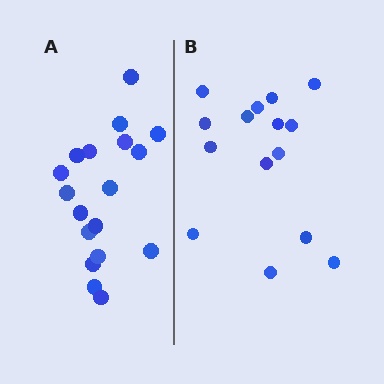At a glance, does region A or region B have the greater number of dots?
Region A (the left region) has more dots.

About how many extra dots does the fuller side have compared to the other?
Region A has just a few more — roughly 2 or 3 more dots than region B.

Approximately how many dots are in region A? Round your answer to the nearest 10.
About 20 dots. (The exact count is 18, which rounds to 20.)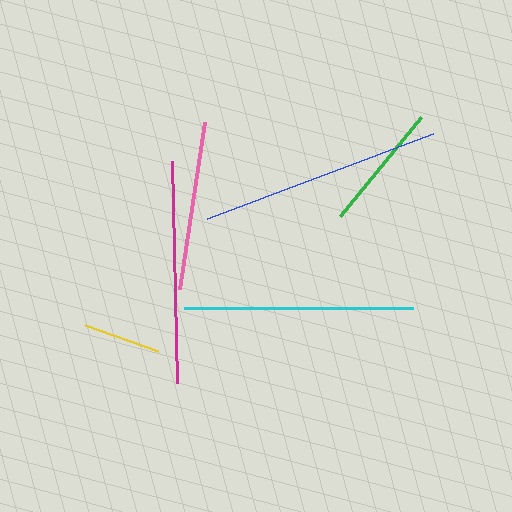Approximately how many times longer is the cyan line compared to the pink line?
The cyan line is approximately 1.4 times the length of the pink line.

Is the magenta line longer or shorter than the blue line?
The blue line is longer than the magenta line.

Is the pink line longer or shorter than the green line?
The pink line is longer than the green line.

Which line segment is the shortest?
The yellow line is the shortest at approximately 77 pixels.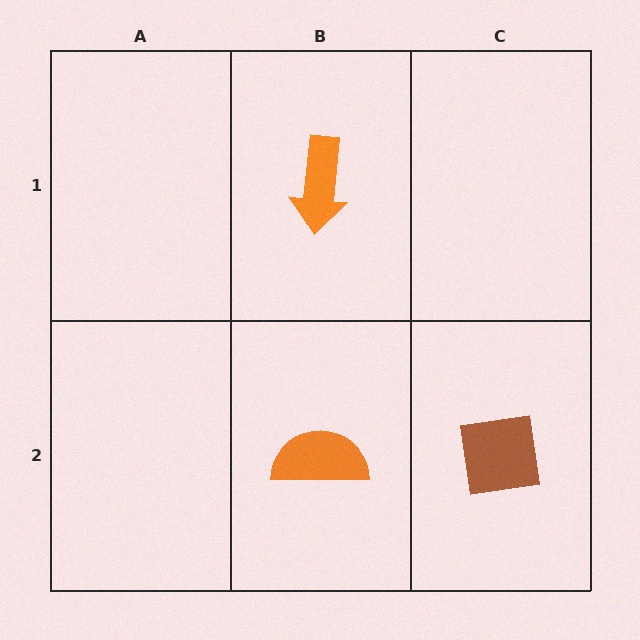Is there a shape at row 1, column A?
No, that cell is empty.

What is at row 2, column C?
A brown square.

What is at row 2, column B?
An orange semicircle.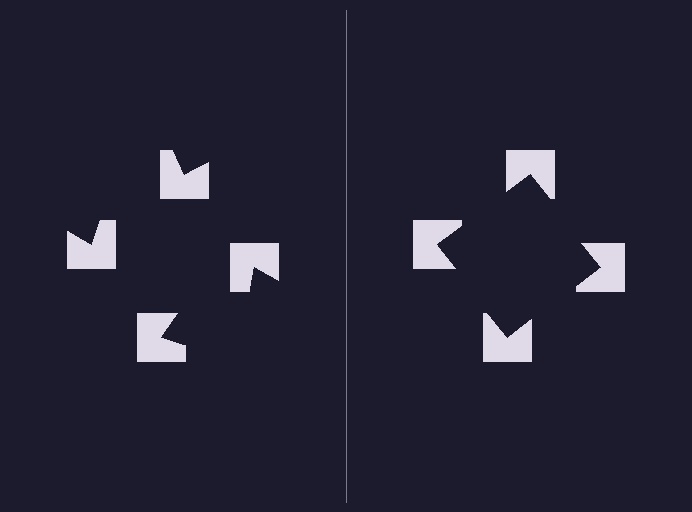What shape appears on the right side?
An illusory square.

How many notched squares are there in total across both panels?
8 — 4 on each side.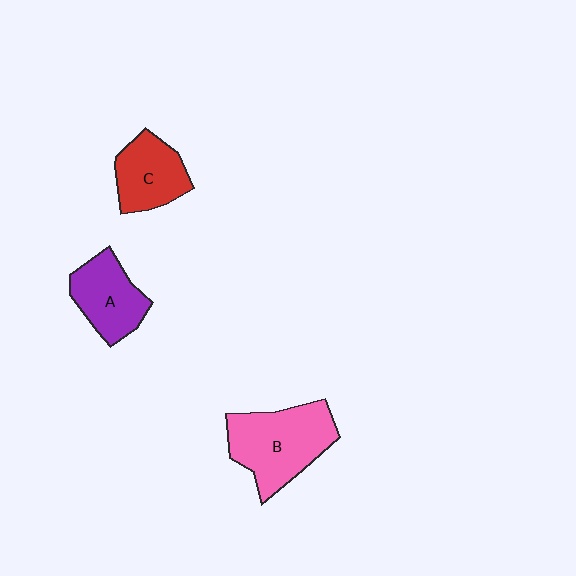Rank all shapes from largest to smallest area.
From largest to smallest: B (pink), A (purple), C (red).